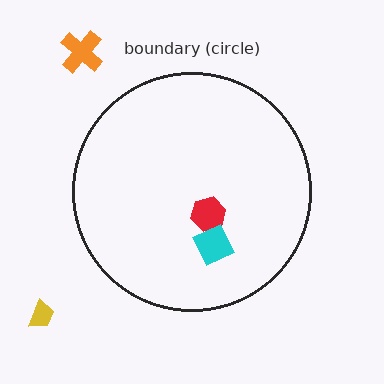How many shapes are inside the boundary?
2 inside, 2 outside.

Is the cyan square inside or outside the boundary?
Inside.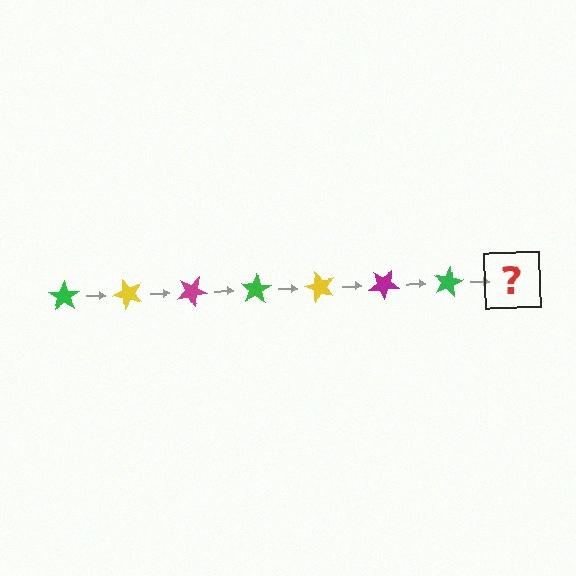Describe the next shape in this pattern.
It should be a yellow star, rotated 350 degrees from the start.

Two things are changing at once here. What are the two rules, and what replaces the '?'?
The two rules are that it rotates 50 degrees each step and the color cycles through green, yellow, and magenta. The '?' should be a yellow star, rotated 350 degrees from the start.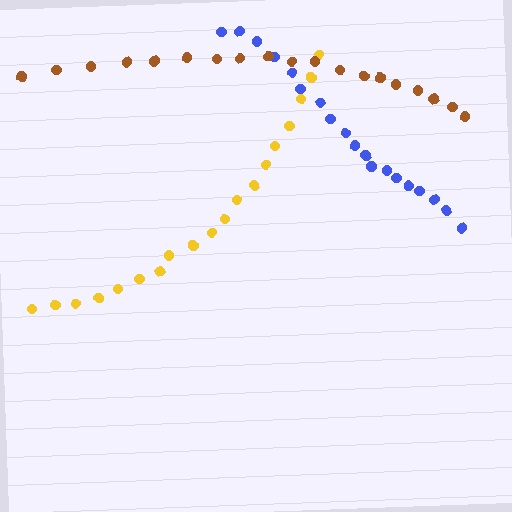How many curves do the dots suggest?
There are 3 distinct paths.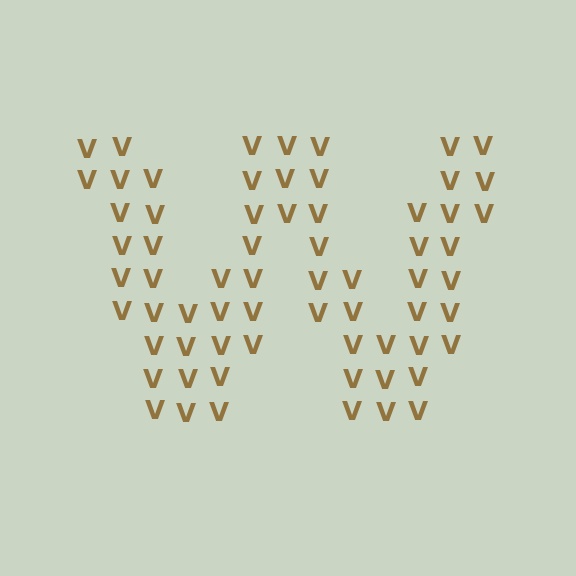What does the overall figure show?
The overall figure shows the letter W.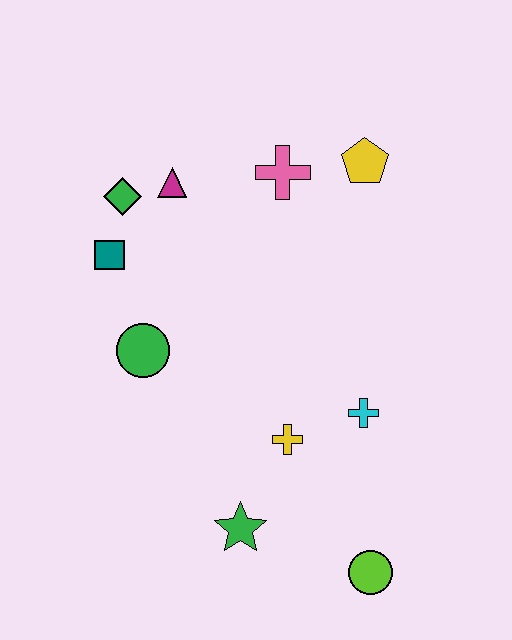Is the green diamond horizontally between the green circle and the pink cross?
No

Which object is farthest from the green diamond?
The lime circle is farthest from the green diamond.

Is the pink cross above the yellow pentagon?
No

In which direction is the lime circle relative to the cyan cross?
The lime circle is below the cyan cross.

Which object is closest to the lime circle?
The green star is closest to the lime circle.